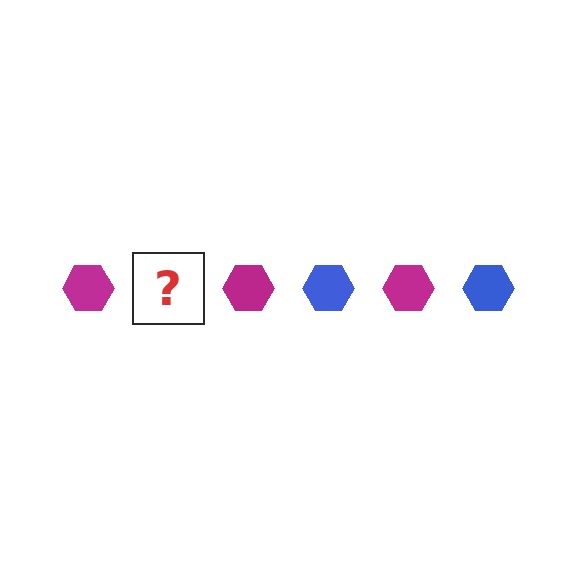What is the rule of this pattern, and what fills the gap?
The rule is that the pattern cycles through magenta, blue hexagons. The gap should be filled with a blue hexagon.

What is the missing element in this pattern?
The missing element is a blue hexagon.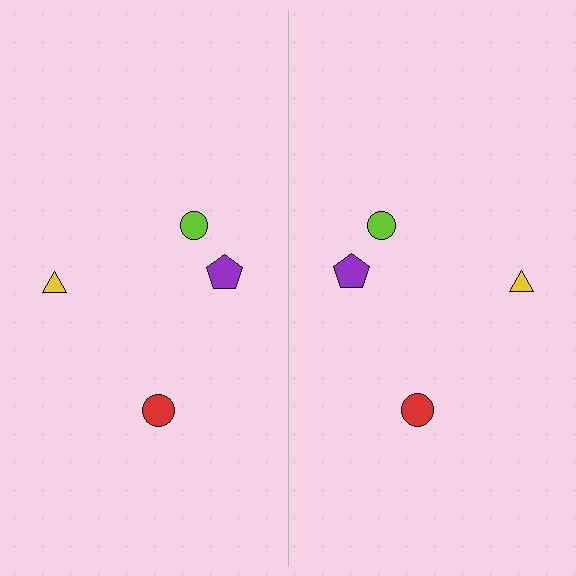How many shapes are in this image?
There are 8 shapes in this image.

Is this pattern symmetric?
Yes, this pattern has bilateral (reflection) symmetry.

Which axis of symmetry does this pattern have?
The pattern has a vertical axis of symmetry running through the center of the image.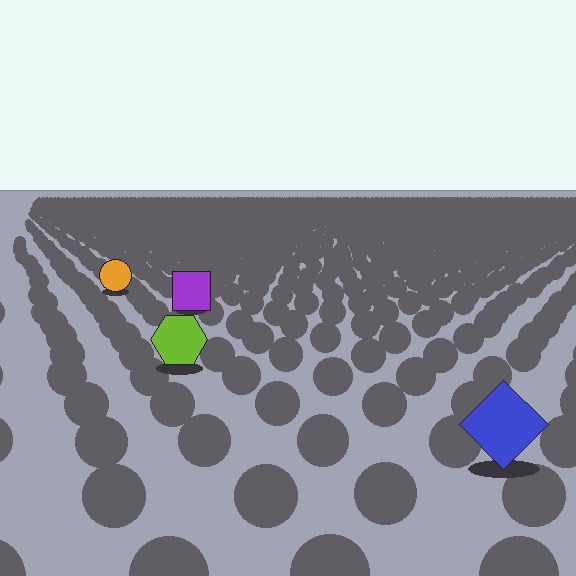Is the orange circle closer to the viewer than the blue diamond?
No. The blue diamond is closer — you can tell from the texture gradient: the ground texture is coarser near it.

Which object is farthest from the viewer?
The orange circle is farthest from the viewer. It appears smaller and the ground texture around it is denser.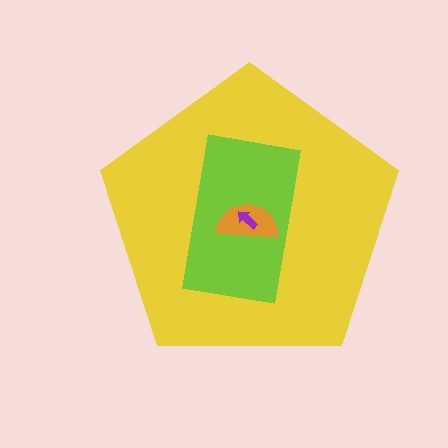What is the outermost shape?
The yellow pentagon.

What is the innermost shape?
The purple arrow.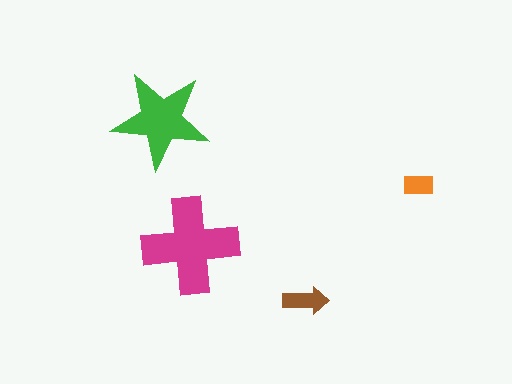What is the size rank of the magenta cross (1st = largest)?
1st.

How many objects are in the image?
There are 4 objects in the image.